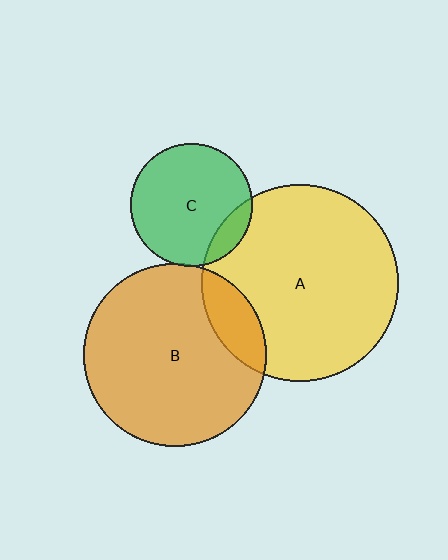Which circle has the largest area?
Circle A (yellow).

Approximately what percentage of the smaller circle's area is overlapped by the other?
Approximately 15%.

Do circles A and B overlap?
Yes.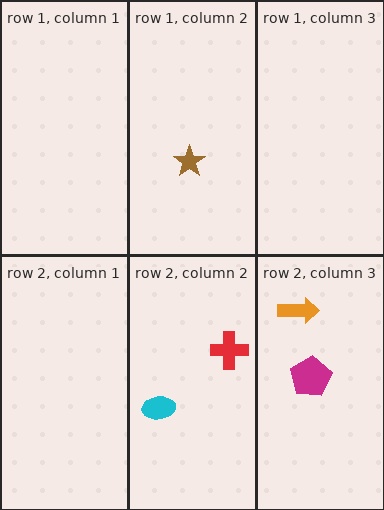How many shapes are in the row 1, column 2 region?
1.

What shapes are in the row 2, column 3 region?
The orange arrow, the magenta pentagon.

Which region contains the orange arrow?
The row 2, column 3 region.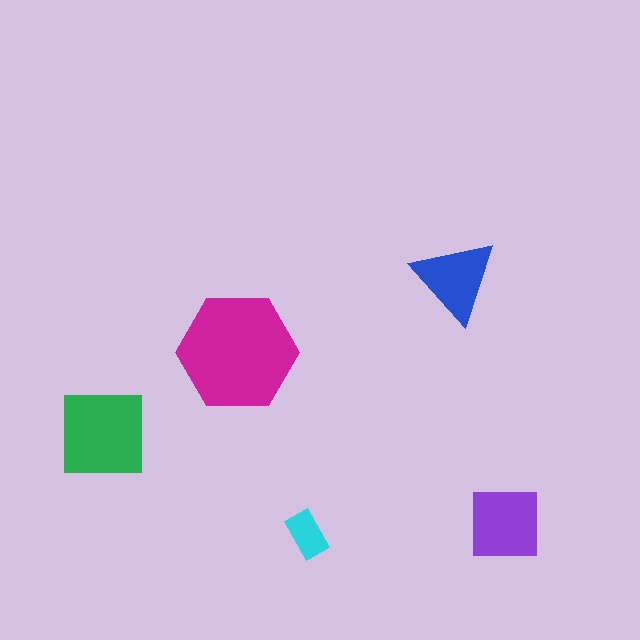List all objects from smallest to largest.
The cyan rectangle, the blue triangle, the purple square, the green square, the magenta hexagon.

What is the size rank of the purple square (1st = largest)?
3rd.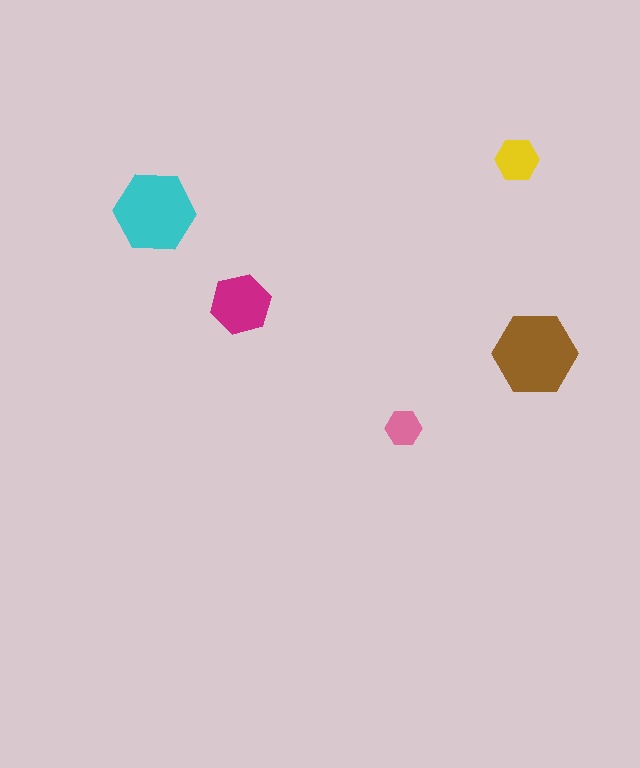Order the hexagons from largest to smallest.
the brown one, the cyan one, the magenta one, the yellow one, the pink one.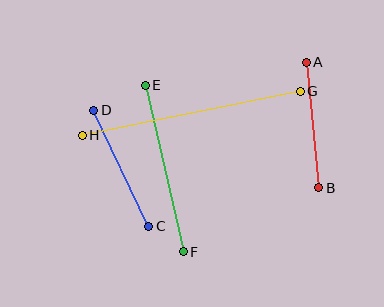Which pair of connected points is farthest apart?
Points G and H are farthest apart.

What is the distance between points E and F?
The distance is approximately 170 pixels.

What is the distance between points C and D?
The distance is approximately 129 pixels.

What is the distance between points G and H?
The distance is approximately 222 pixels.